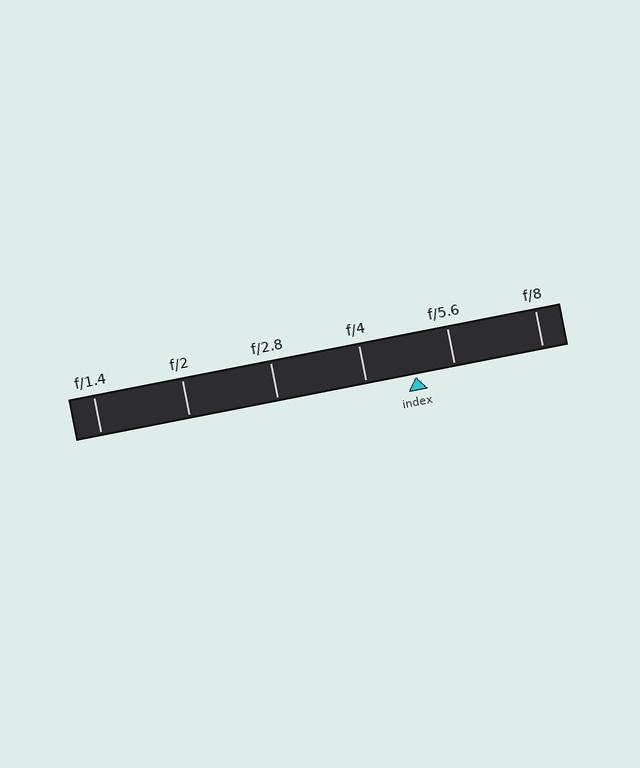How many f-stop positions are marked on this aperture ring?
There are 6 f-stop positions marked.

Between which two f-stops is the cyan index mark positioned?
The index mark is between f/4 and f/5.6.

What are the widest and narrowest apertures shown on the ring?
The widest aperture shown is f/1.4 and the narrowest is f/8.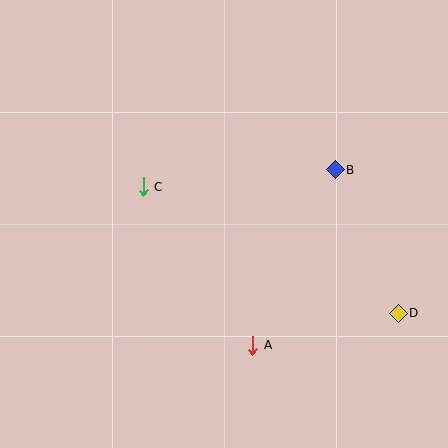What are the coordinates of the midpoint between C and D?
The midpoint between C and D is at (271, 250).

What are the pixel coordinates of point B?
Point B is at (335, 170).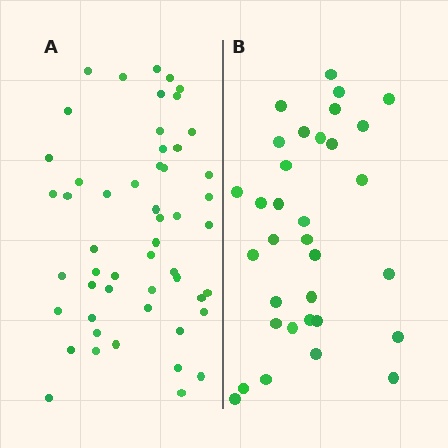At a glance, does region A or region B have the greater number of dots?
Region A (the left region) has more dots.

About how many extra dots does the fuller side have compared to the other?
Region A has approximately 20 more dots than region B.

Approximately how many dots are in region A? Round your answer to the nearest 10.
About 50 dots. (The exact count is 52, which rounds to 50.)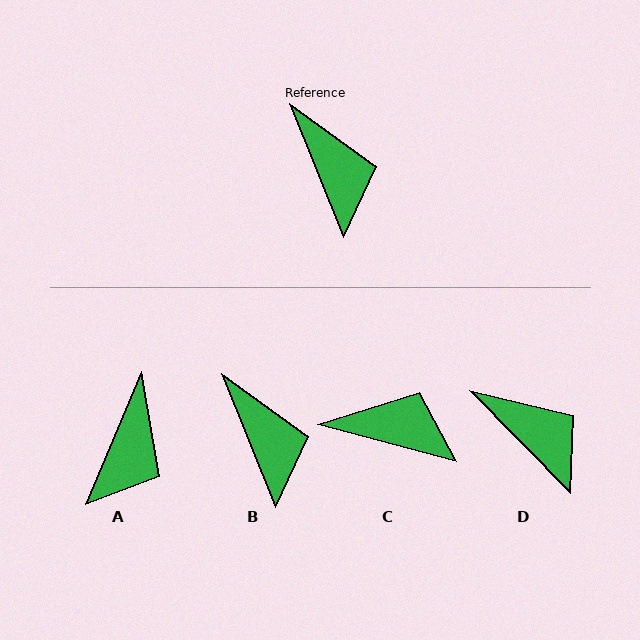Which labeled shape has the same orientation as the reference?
B.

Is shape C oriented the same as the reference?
No, it is off by about 53 degrees.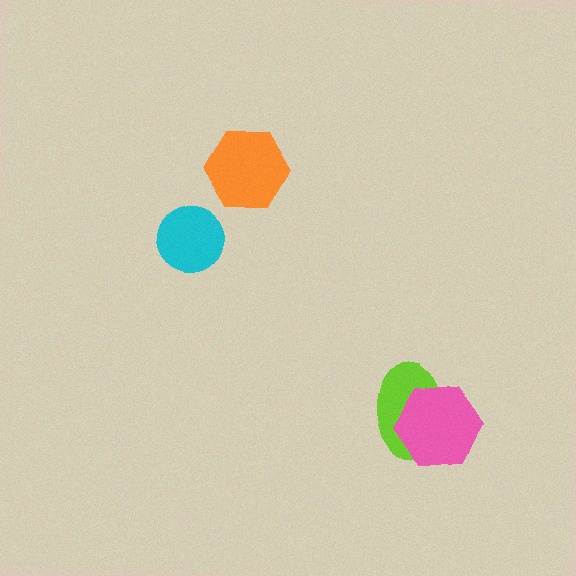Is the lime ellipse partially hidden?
Yes, it is partially covered by another shape.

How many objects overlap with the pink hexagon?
1 object overlaps with the pink hexagon.